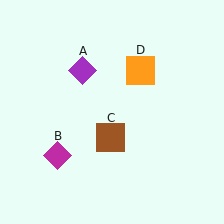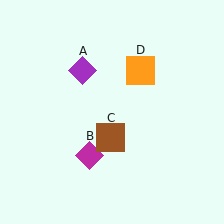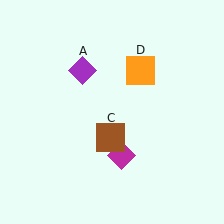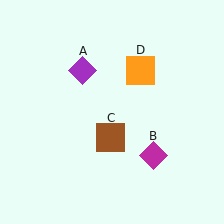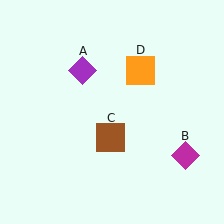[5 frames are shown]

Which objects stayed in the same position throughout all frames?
Purple diamond (object A) and brown square (object C) and orange square (object D) remained stationary.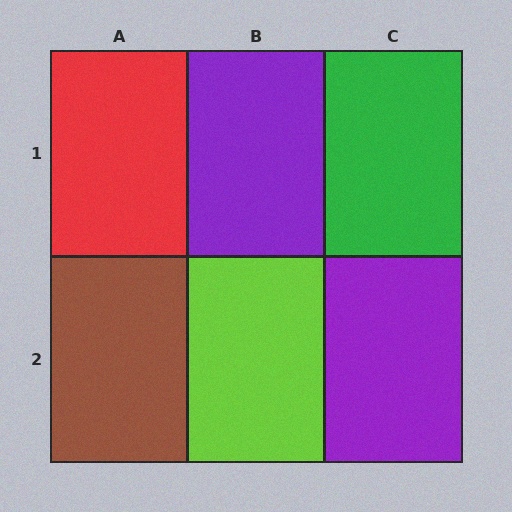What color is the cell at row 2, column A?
Brown.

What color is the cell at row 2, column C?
Purple.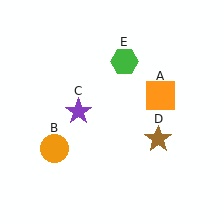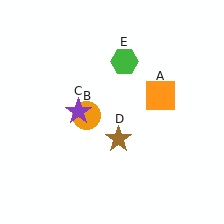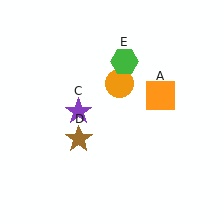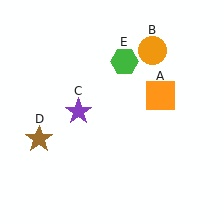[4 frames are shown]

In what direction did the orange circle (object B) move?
The orange circle (object B) moved up and to the right.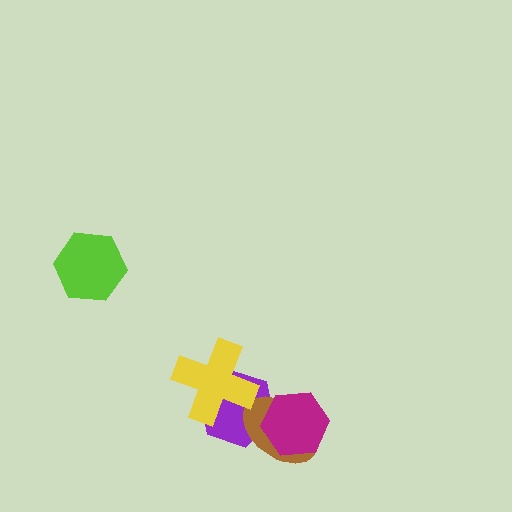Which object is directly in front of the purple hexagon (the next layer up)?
The brown ellipse is directly in front of the purple hexagon.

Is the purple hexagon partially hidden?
Yes, it is partially covered by another shape.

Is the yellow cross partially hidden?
No, no other shape covers it.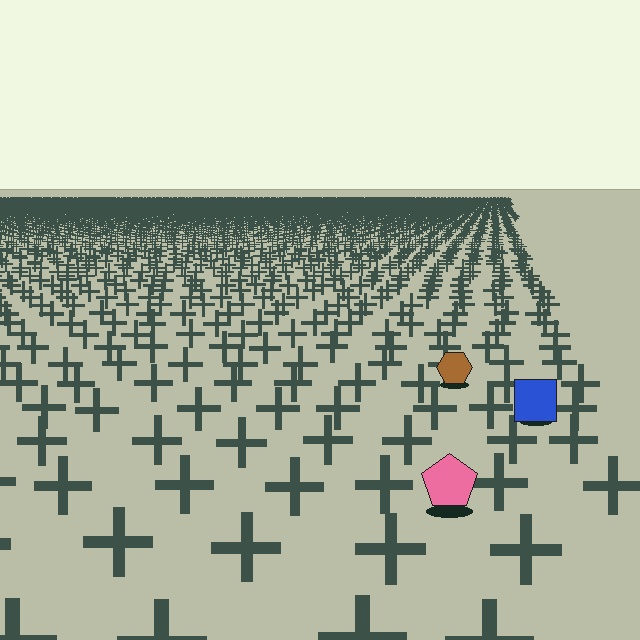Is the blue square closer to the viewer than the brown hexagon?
Yes. The blue square is closer — you can tell from the texture gradient: the ground texture is coarser near it.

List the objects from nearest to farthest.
From nearest to farthest: the pink pentagon, the blue square, the brown hexagon.